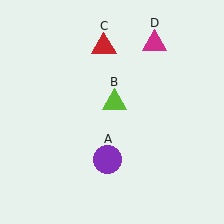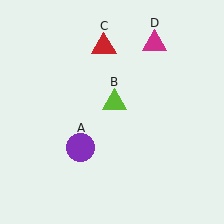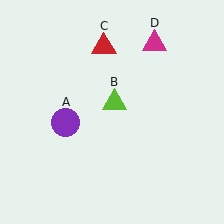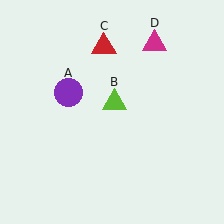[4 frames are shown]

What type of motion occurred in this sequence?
The purple circle (object A) rotated clockwise around the center of the scene.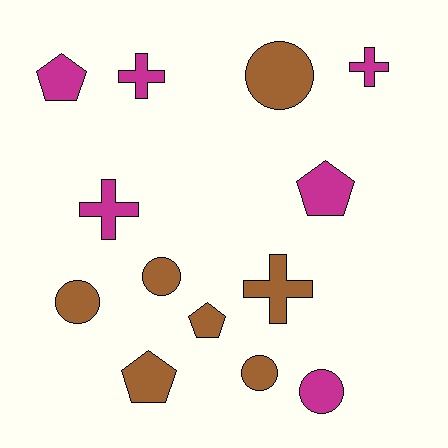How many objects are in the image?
There are 13 objects.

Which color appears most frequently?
Brown, with 7 objects.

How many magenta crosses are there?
There are 3 magenta crosses.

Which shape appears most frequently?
Circle, with 5 objects.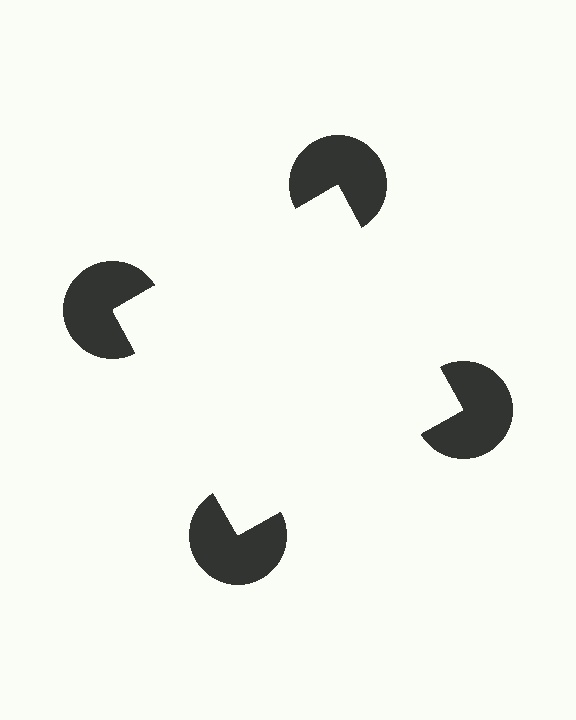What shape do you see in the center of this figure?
An illusory square — its edges are inferred from the aligned wedge cuts in the pac-man discs, not physically drawn.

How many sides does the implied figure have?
4 sides.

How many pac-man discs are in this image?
There are 4 — one at each vertex of the illusory square.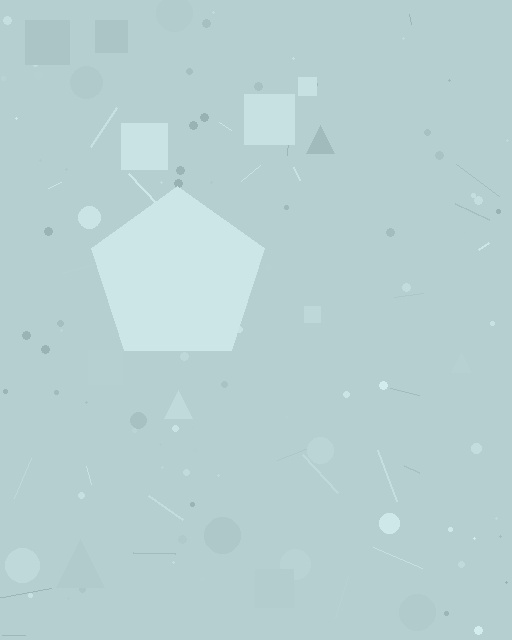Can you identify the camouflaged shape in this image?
The camouflaged shape is a pentagon.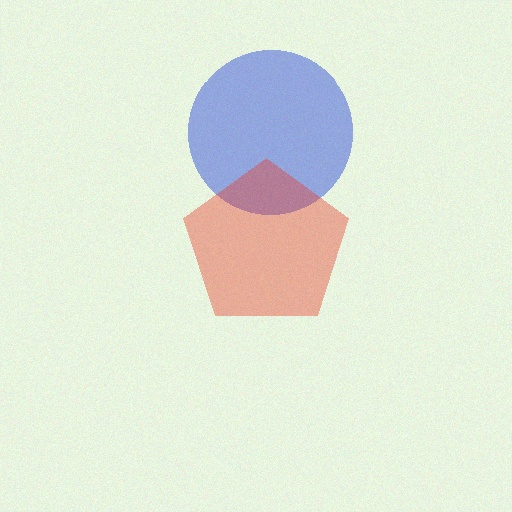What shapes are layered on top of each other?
The layered shapes are: a blue circle, a red pentagon.